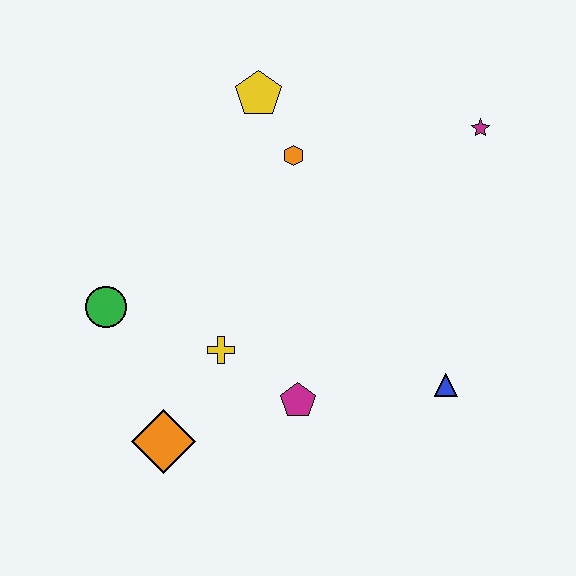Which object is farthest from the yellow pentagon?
The orange diamond is farthest from the yellow pentagon.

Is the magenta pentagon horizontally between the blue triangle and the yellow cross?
Yes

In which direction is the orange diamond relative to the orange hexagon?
The orange diamond is below the orange hexagon.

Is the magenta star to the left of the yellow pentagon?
No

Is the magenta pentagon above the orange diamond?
Yes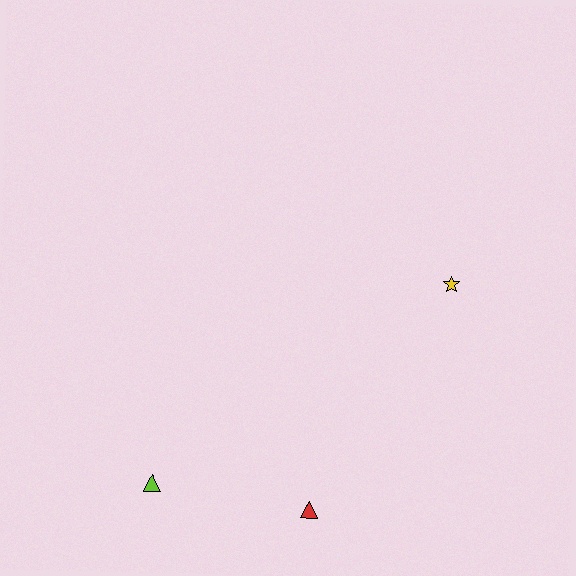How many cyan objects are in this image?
There are no cyan objects.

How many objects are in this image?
There are 3 objects.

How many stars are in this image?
There is 1 star.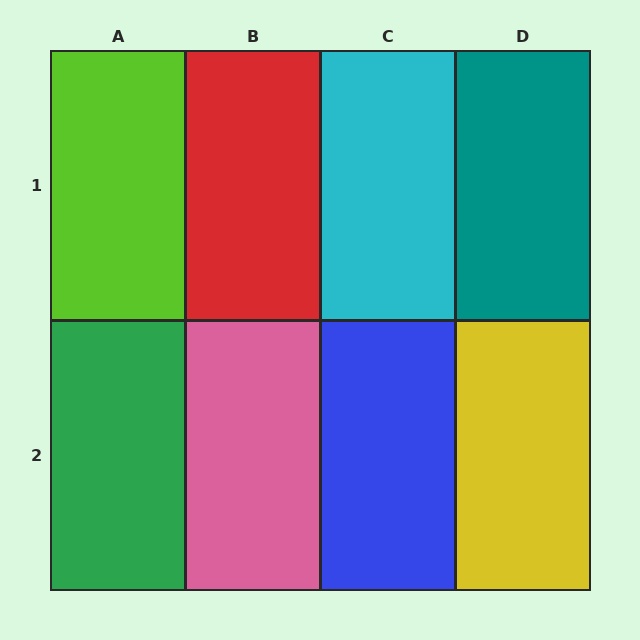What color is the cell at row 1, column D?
Teal.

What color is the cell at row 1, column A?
Lime.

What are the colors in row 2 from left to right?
Green, pink, blue, yellow.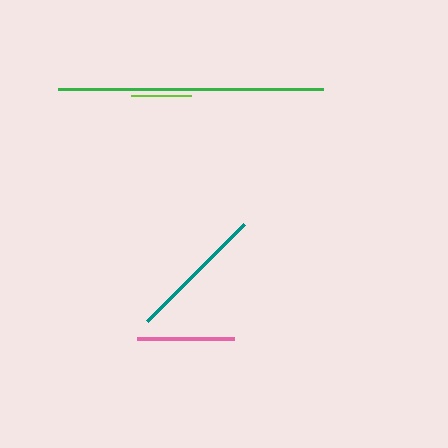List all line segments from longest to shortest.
From longest to shortest: green, teal, pink, lime.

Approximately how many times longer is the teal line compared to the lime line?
The teal line is approximately 2.3 times the length of the lime line.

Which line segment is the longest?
The green line is the longest at approximately 265 pixels.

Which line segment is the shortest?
The lime line is the shortest at approximately 60 pixels.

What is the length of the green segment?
The green segment is approximately 265 pixels long.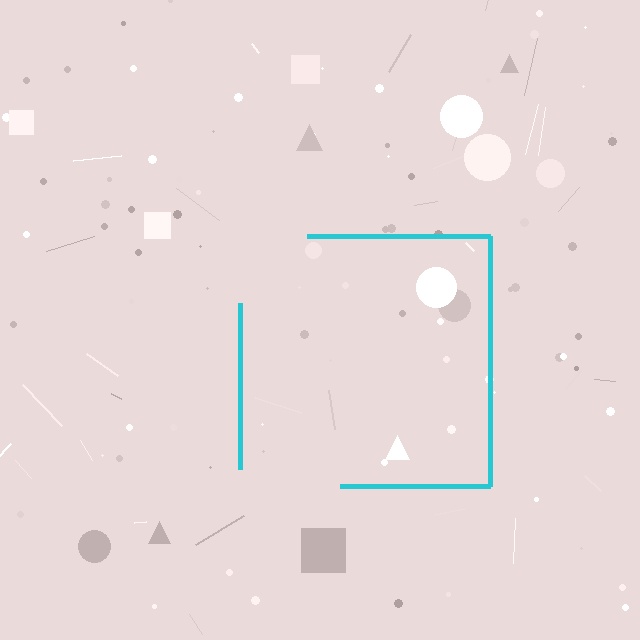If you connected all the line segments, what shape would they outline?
They would outline a square.